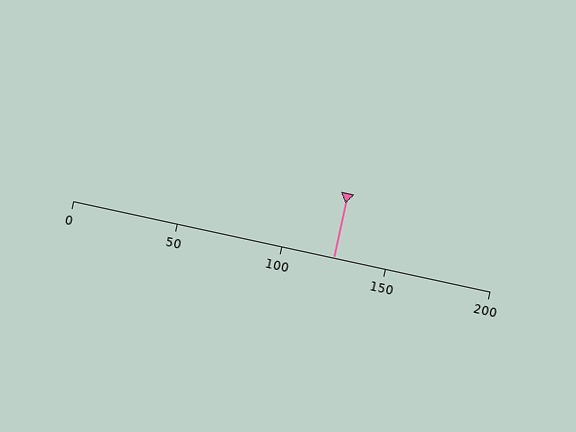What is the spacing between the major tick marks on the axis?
The major ticks are spaced 50 apart.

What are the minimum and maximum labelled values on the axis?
The axis runs from 0 to 200.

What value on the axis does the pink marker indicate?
The marker indicates approximately 125.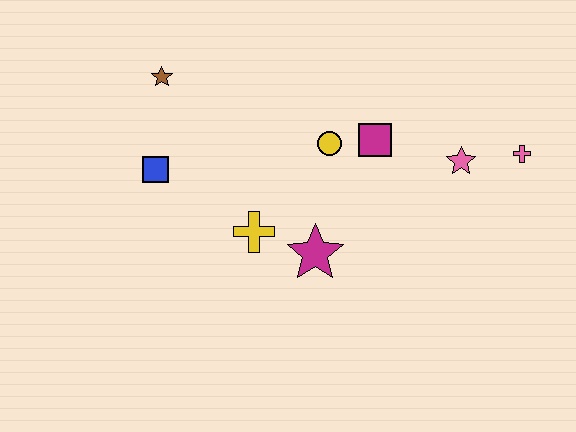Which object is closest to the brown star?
The blue square is closest to the brown star.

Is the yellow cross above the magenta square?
No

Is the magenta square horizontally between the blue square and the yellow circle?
No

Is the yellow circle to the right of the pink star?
No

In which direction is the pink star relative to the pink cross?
The pink star is to the left of the pink cross.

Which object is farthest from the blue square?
The pink cross is farthest from the blue square.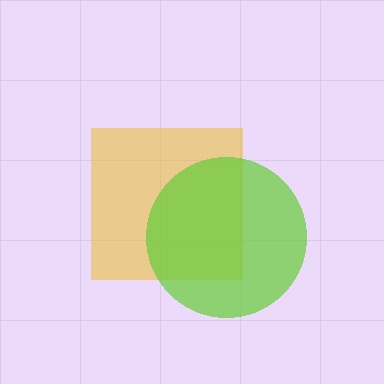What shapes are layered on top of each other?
The layered shapes are: a yellow square, a lime circle.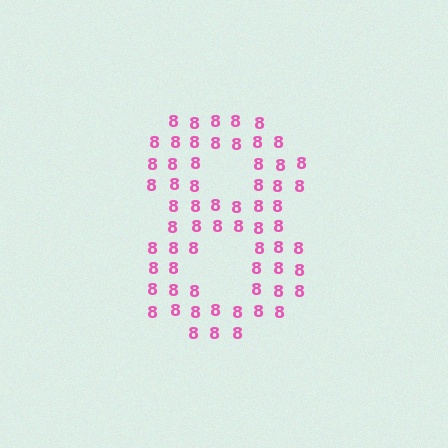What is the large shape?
The large shape is the digit 8.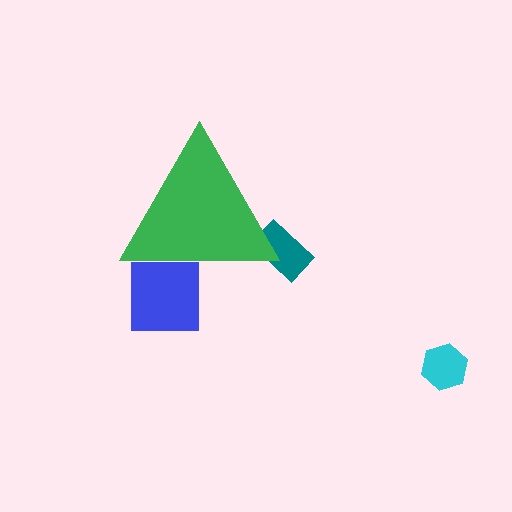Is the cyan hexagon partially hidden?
No, the cyan hexagon is fully visible.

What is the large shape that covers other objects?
A green triangle.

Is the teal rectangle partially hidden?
Yes, the teal rectangle is partially hidden behind the green triangle.